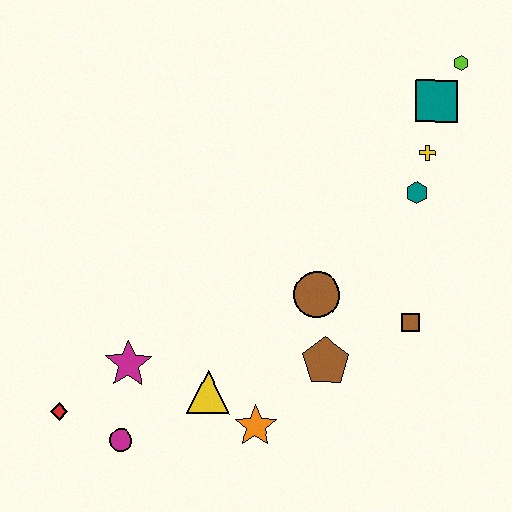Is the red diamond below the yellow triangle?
Yes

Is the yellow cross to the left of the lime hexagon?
Yes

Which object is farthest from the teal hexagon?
The red diamond is farthest from the teal hexagon.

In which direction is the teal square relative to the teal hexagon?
The teal square is above the teal hexagon.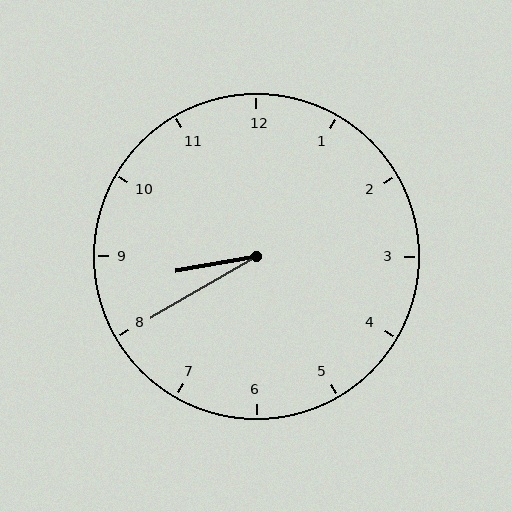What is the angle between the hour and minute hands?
Approximately 20 degrees.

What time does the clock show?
8:40.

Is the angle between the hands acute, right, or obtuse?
It is acute.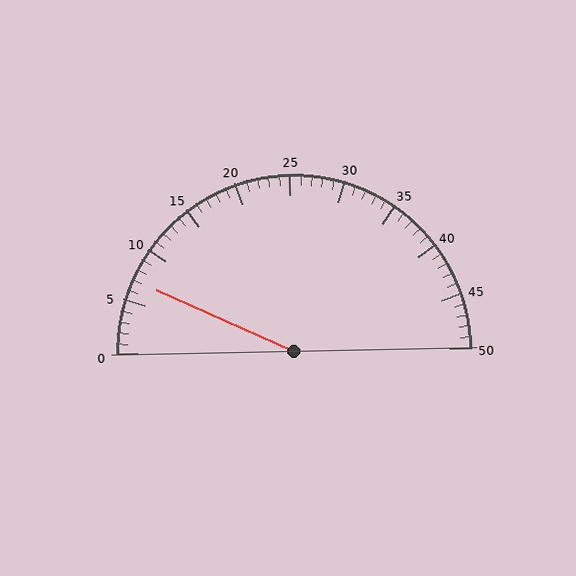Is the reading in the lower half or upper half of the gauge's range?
The reading is in the lower half of the range (0 to 50).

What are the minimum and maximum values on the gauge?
The gauge ranges from 0 to 50.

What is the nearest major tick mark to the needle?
The nearest major tick mark is 5.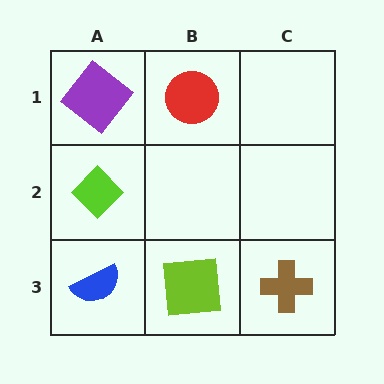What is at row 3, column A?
A blue semicircle.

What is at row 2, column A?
A lime diamond.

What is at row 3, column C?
A brown cross.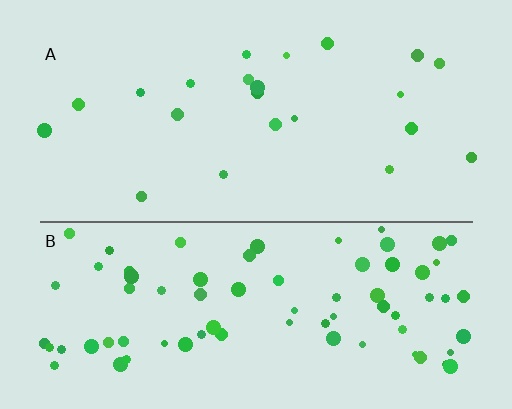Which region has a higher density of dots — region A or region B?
B (the bottom).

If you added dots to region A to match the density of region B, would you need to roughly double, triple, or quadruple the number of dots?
Approximately triple.